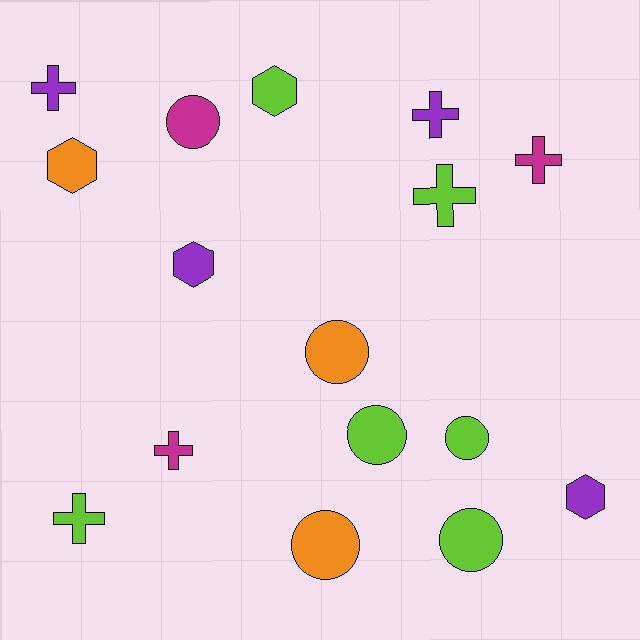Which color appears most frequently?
Lime, with 6 objects.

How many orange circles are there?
There are 2 orange circles.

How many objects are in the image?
There are 16 objects.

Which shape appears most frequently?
Circle, with 6 objects.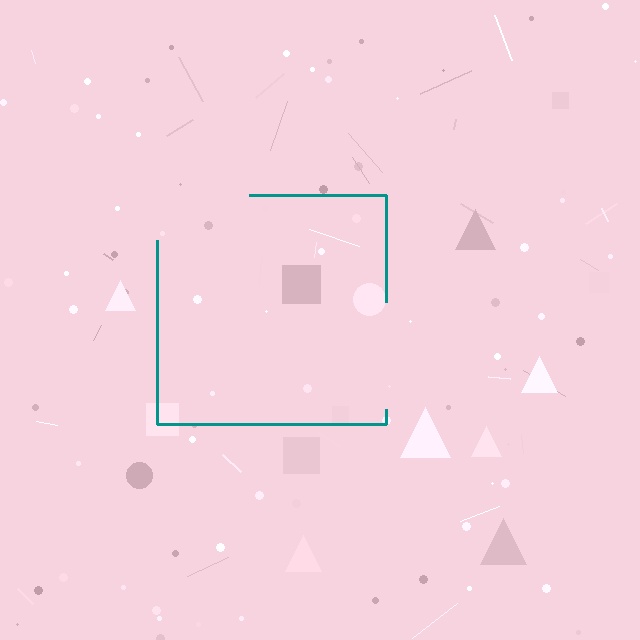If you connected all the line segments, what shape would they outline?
They would outline a square.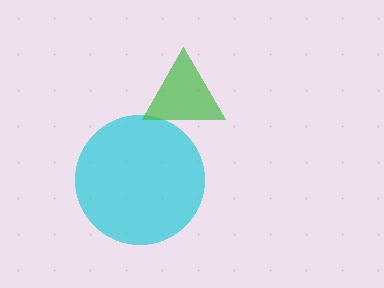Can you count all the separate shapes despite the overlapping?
Yes, there are 2 separate shapes.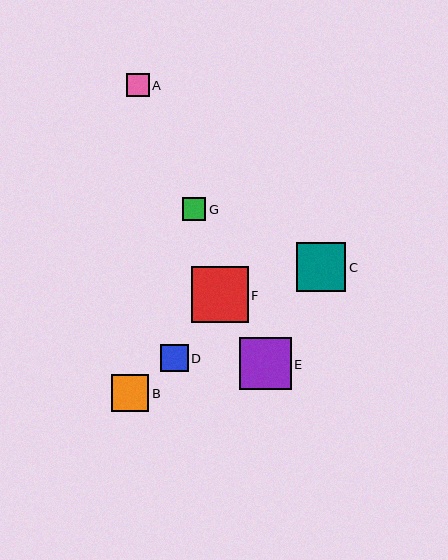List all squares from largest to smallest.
From largest to smallest: F, E, C, B, D, G, A.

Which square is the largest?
Square F is the largest with a size of approximately 56 pixels.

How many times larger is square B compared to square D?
Square B is approximately 1.3 times the size of square D.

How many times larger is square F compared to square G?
Square F is approximately 2.4 times the size of square G.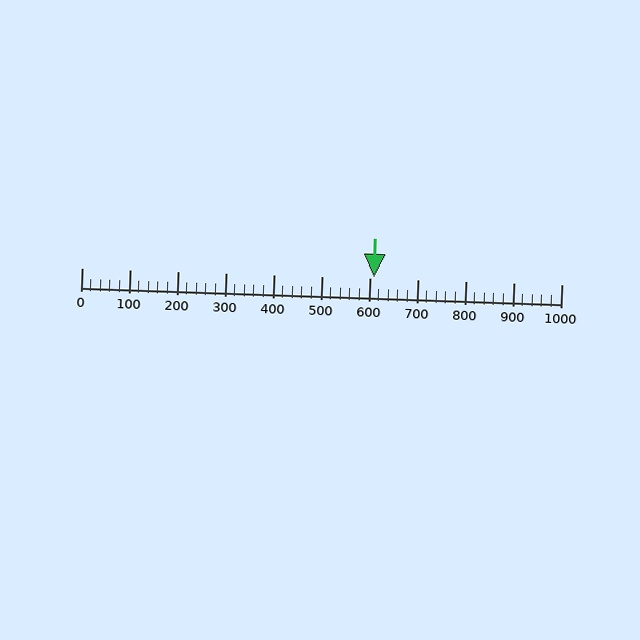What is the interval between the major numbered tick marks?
The major tick marks are spaced 100 units apart.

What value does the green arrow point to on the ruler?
The green arrow points to approximately 610.